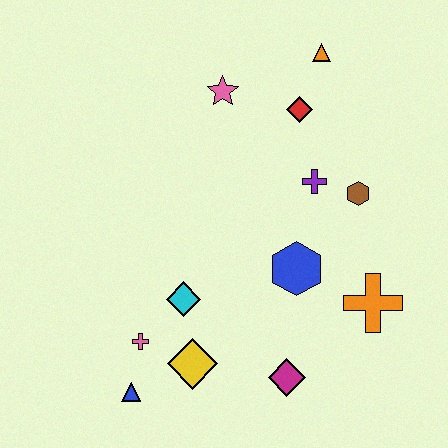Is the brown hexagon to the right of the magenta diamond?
Yes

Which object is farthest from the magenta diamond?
The orange triangle is farthest from the magenta diamond.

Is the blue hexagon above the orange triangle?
No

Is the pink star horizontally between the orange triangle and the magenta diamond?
No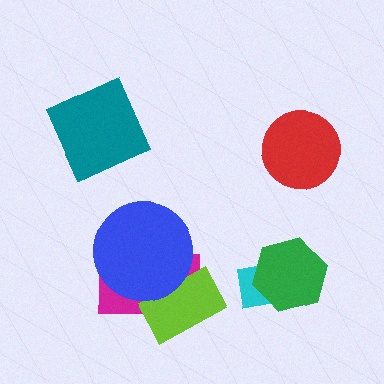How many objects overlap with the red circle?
0 objects overlap with the red circle.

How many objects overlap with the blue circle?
2 objects overlap with the blue circle.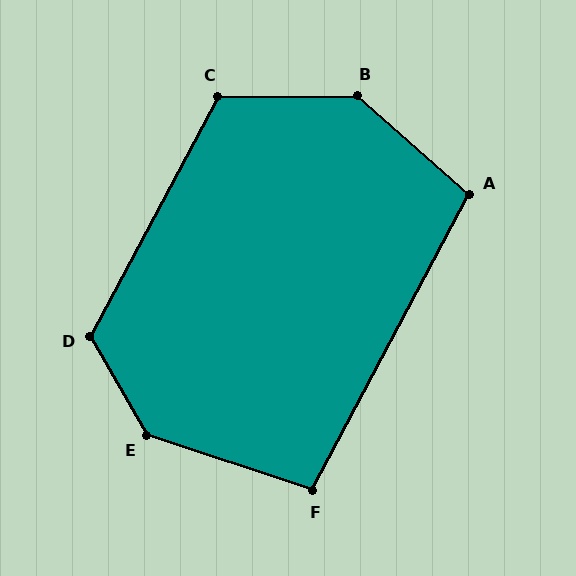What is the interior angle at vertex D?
Approximately 122 degrees (obtuse).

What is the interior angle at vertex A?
Approximately 103 degrees (obtuse).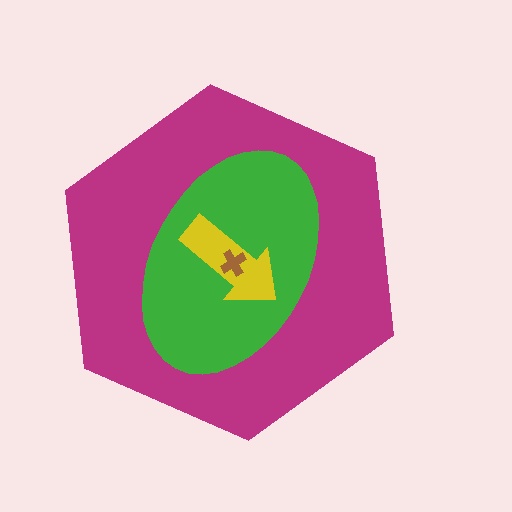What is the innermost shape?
The brown cross.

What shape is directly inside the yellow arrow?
The brown cross.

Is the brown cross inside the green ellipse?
Yes.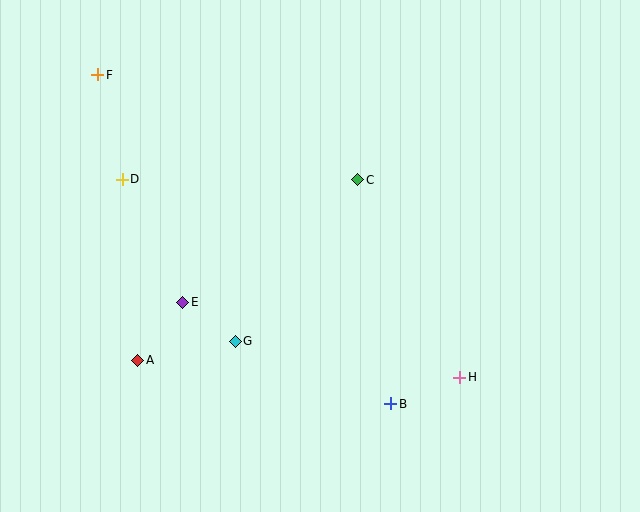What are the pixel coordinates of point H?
Point H is at (460, 377).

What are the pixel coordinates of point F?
Point F is at (98, 75).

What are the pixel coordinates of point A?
Point A is at (138, 360).